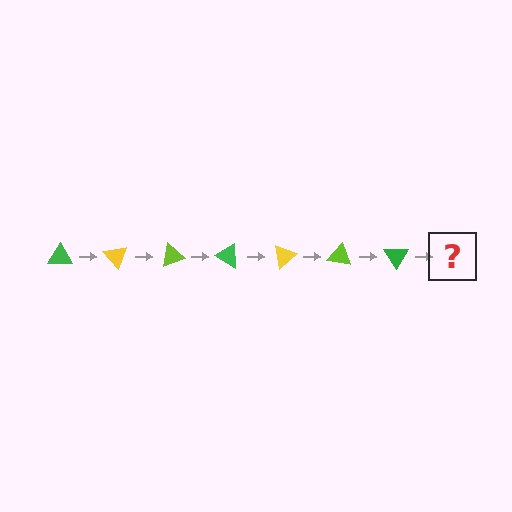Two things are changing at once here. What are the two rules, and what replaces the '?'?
The two rules are that it rotates 50 degrees each step and the color cycles through green, yellow, and lime. The '?' should be a yellow triangle, rotated 350 degrees from the start.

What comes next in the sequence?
The next element should be a yellow triangle, rotated 350 degrees from the start.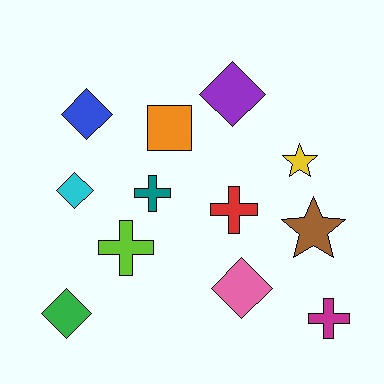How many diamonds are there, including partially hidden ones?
There are 5 diamonds.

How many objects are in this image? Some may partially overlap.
There are 12 objects.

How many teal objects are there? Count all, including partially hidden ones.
There is 1 teal object.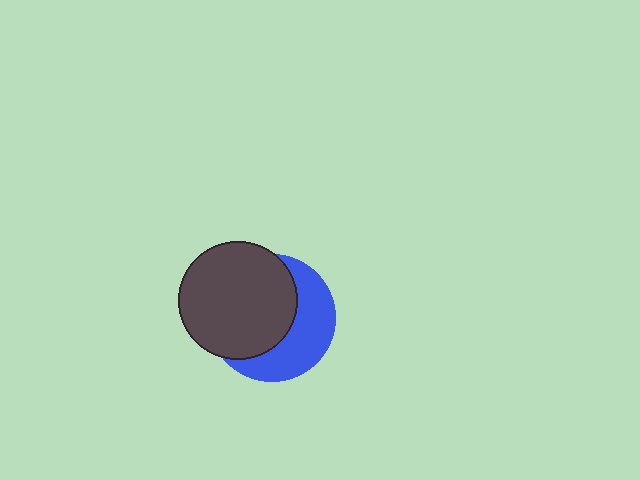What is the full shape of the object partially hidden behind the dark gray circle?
The partially hidden object is a blue circle.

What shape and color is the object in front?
The object in front is a dark gray circle.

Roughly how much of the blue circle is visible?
A small part of it is visible (roughly 43%).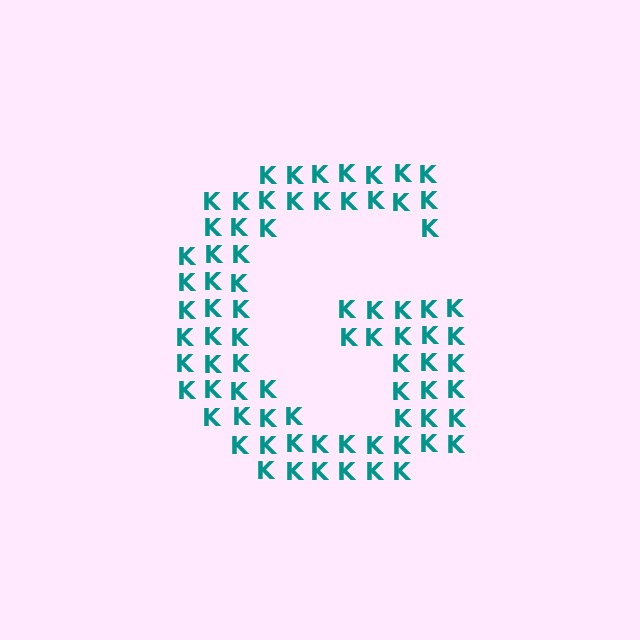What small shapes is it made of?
It is made of small letter K's.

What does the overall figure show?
The overall figure shows the letter G.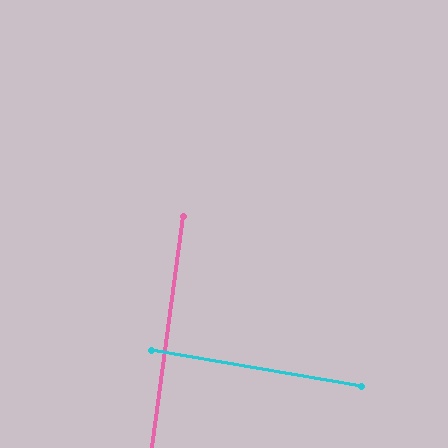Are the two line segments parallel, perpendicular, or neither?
Perpendicular — they meet at approximately 88°.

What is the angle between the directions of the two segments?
Approximately 88 degrees.